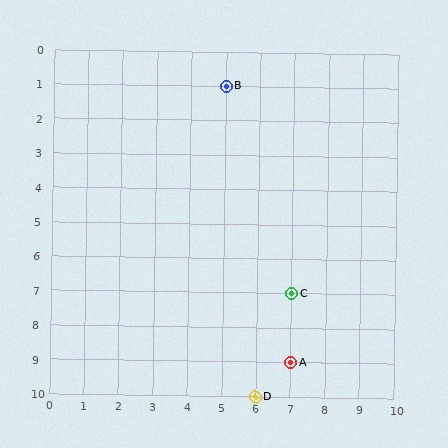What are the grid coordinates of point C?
Point C is at grid coordinates (7, 7).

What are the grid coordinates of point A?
Point A is at grid coordinates (7, 9).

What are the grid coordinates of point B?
Point B is at grid coordinates (5, 1).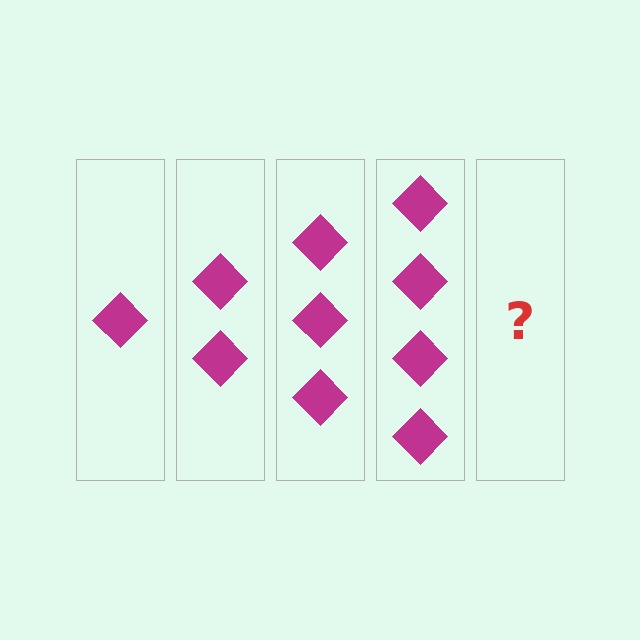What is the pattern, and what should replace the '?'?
The pattern is that each step adds one more diamond. The '?' should be 5 diamonds.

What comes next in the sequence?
The next element should be 5 diamonds.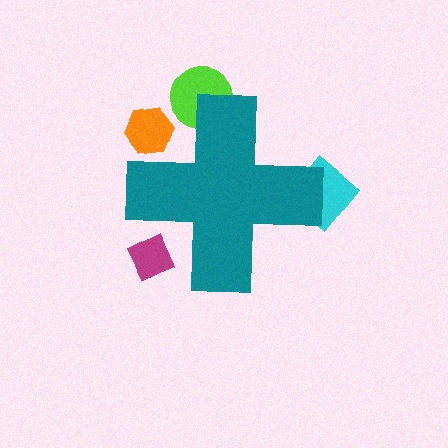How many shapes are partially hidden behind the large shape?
4 shapes are partially hidden.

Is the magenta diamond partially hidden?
Yes, the magenta diamond is partially hidden behind the teal cross.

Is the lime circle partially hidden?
Yes, the lime circle is partially hidden behind the teal cross.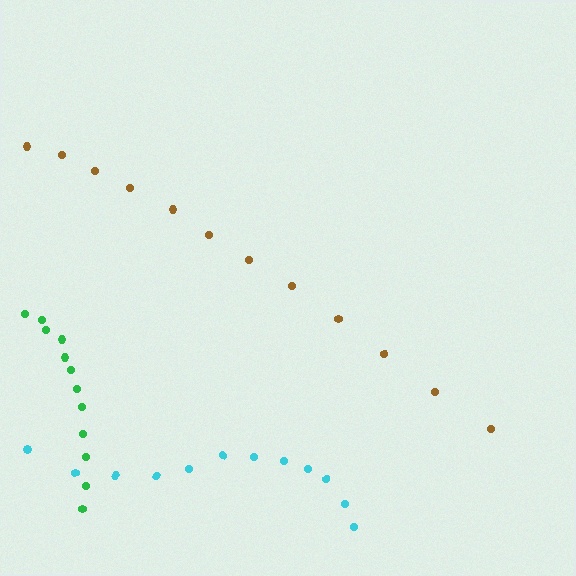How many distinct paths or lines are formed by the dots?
There are 3 distinct paths.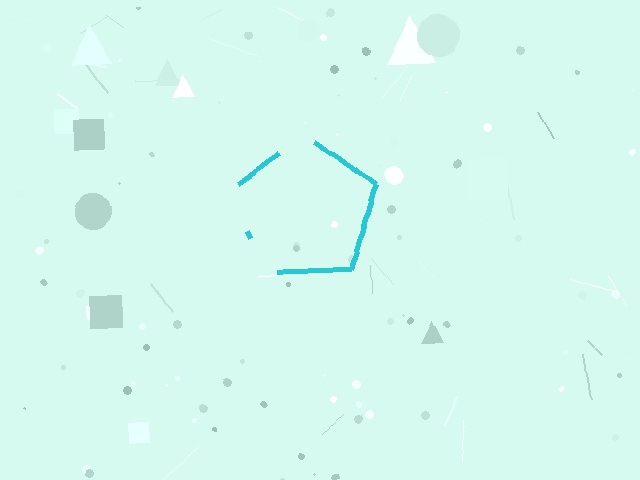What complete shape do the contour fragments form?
The contour fragments form a pentagon.